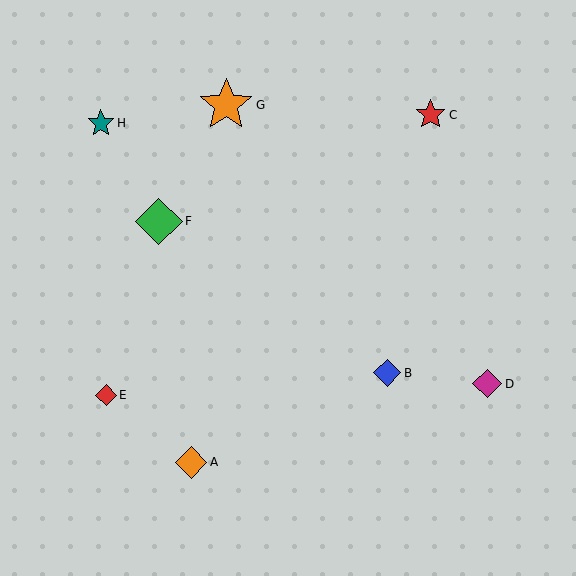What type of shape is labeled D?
Shape D is a magenta diamond.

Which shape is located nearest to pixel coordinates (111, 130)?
The teal star (labeled H) at (101, 123) is nearest to that location.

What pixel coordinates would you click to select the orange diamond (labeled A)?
Click at (191, 462) to select the orange diamond A.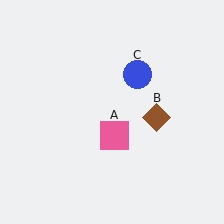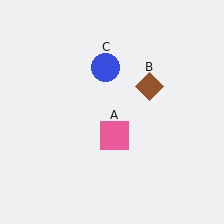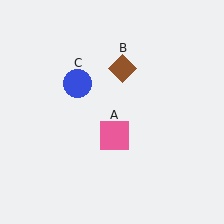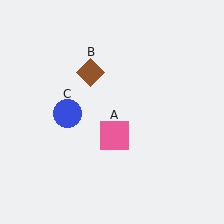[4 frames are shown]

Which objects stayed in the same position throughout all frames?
Pink square (object A) remained stationary.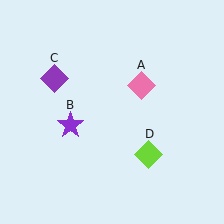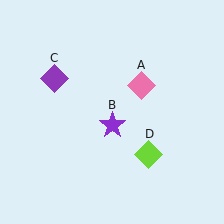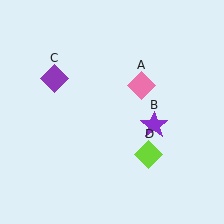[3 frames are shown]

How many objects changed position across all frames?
1 object changed position: purple star (object B).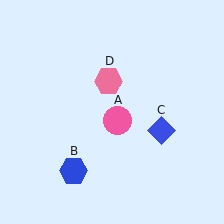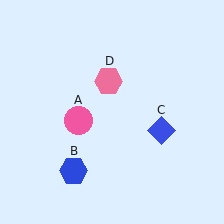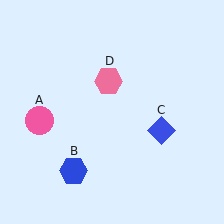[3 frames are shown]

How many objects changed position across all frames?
1 object changed position: pink circle (object A).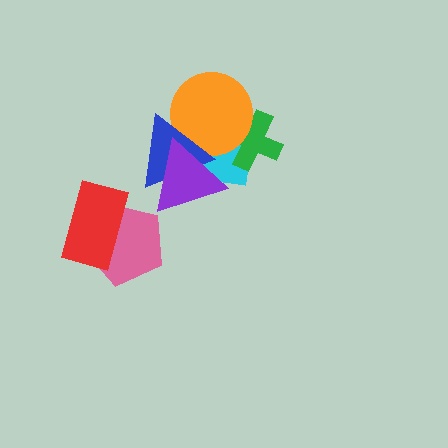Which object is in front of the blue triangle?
The purple triangle is in front of the blue triangle.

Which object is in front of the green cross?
The orange circle is in front of the green cross.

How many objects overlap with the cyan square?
4 objects overlap with the cyan square.